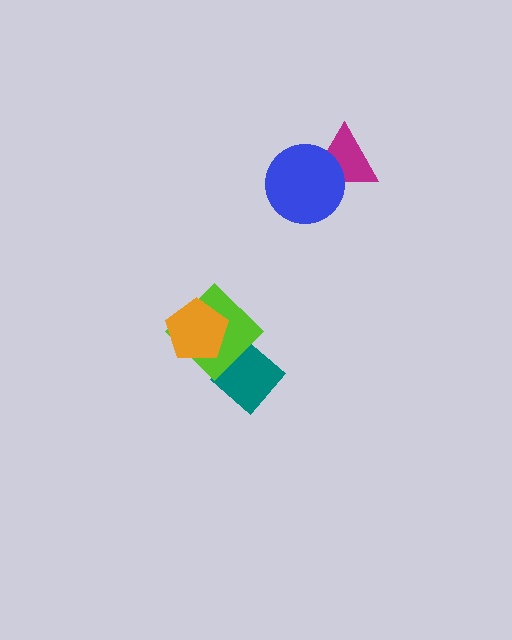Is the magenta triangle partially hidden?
Yes, it is partially covered by another shape.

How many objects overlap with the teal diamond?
1 object overlaps with the teal diamond.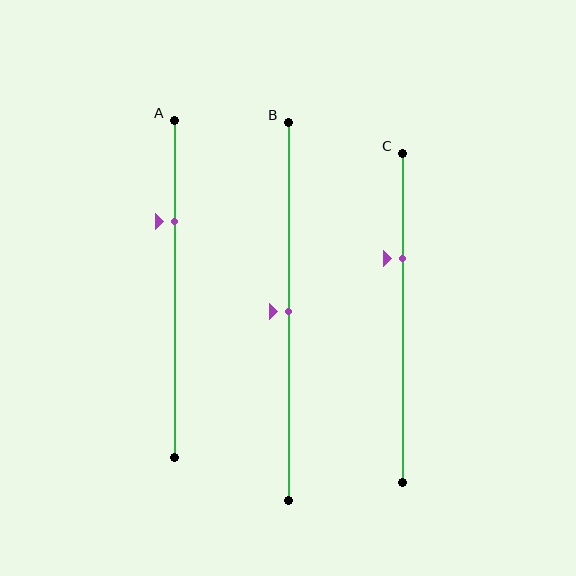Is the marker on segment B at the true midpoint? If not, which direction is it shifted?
Yes, the marker on segment B is at the true midpoint.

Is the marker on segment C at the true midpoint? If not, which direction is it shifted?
No, the marker on segment C is shifted upward by about 18% of the segment length.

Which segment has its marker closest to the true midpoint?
Segment B has its marker closest to the true midpoint.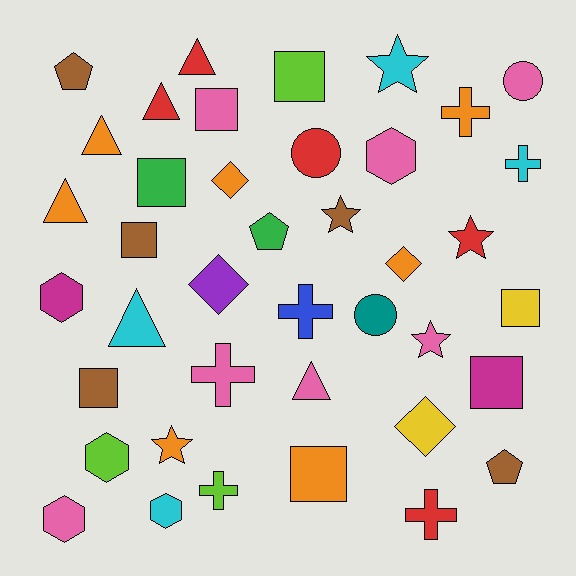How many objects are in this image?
There are 40 objects.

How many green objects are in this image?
There are 2 green objects.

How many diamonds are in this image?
There are 4 diamonds.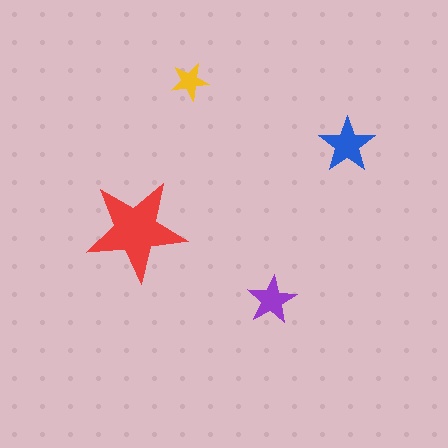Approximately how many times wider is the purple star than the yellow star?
About 1.5 times wider.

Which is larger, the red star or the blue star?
The red one.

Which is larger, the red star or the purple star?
The red one.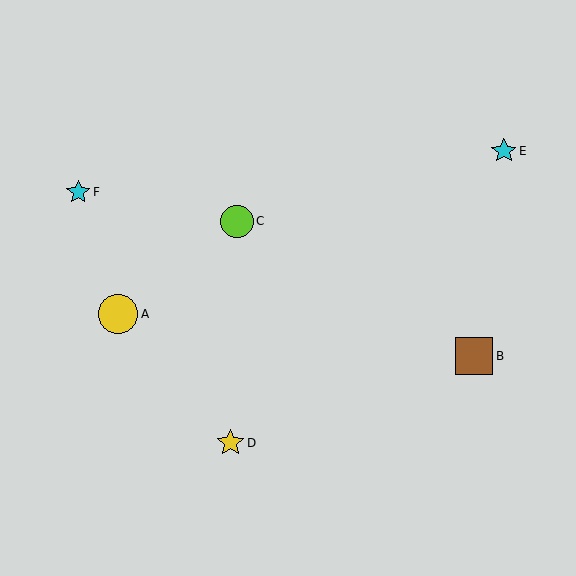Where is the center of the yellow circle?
The center of the yellow circle is at (118, 314).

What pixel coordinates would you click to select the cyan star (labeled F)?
Click at (78, 192) to select the cyan star F.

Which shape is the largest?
The yellow circle (labeled A) is the largest.